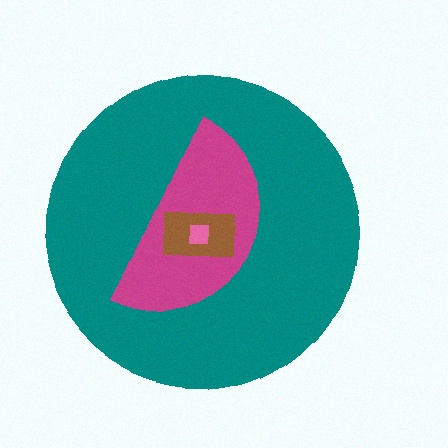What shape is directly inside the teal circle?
The magenta semicircle.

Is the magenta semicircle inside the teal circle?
Yes.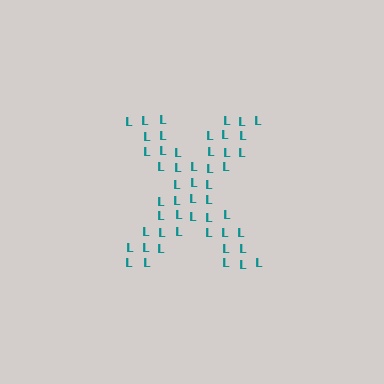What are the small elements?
The small elements are letter L's.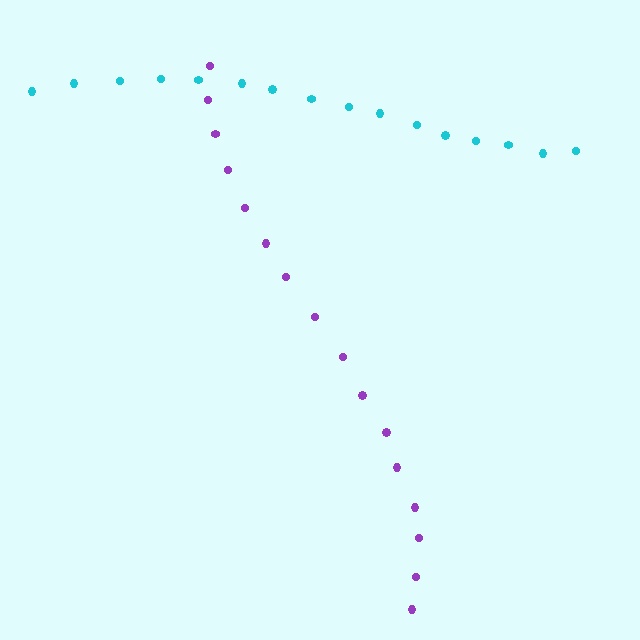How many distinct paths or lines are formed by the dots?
There are 2 distinct paths.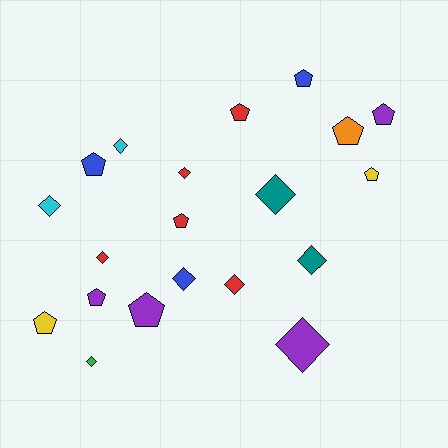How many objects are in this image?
There are 20 objects.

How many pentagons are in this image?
There are 10 pentagons.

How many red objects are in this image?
There are 5 red objects.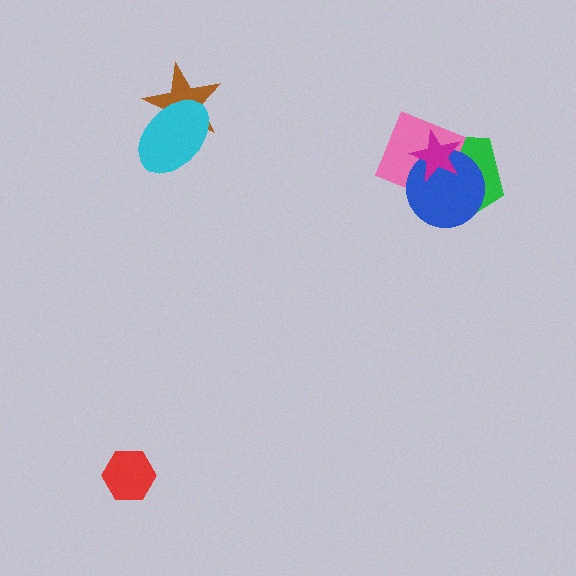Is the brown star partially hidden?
Yes, it is partially covered by another shape.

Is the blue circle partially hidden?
Yes, it is partially covered by another shape.